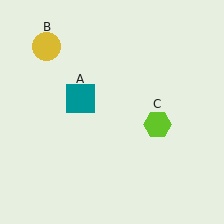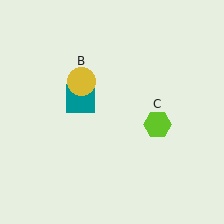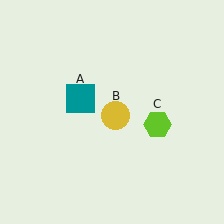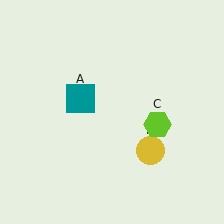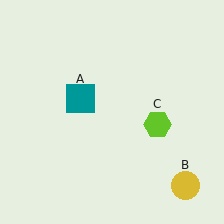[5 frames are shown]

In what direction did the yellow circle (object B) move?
The yellow circle (object B) moved down and to the right.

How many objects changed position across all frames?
1 object changed position: yellow circle (object B).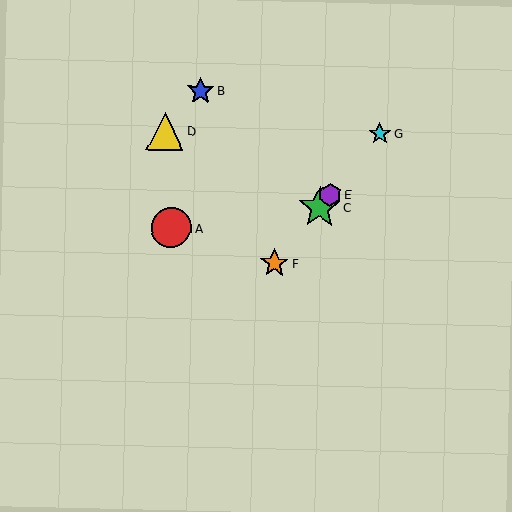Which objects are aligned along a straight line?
Objects C, E, F, G are aligned along a straight line.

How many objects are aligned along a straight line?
4 objects (C, E, F, G) are aligned along a straight line.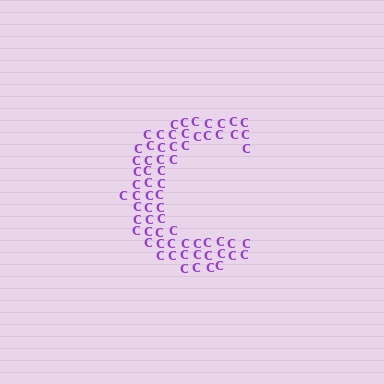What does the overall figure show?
The overall figure shows the letter C.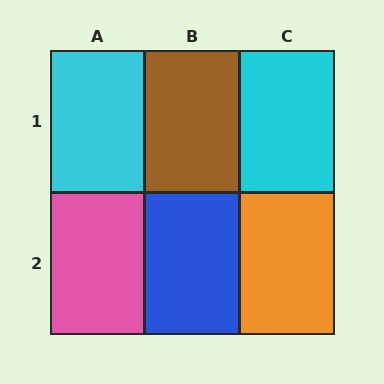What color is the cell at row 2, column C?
Orange.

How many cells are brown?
1 cell is brown.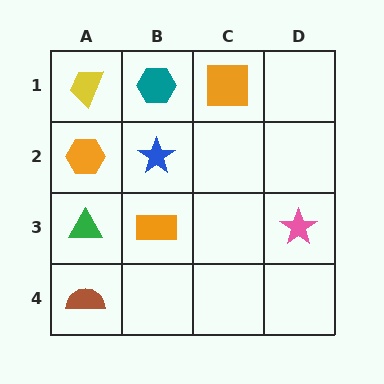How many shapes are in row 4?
1 shape.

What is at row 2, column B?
A blue star.